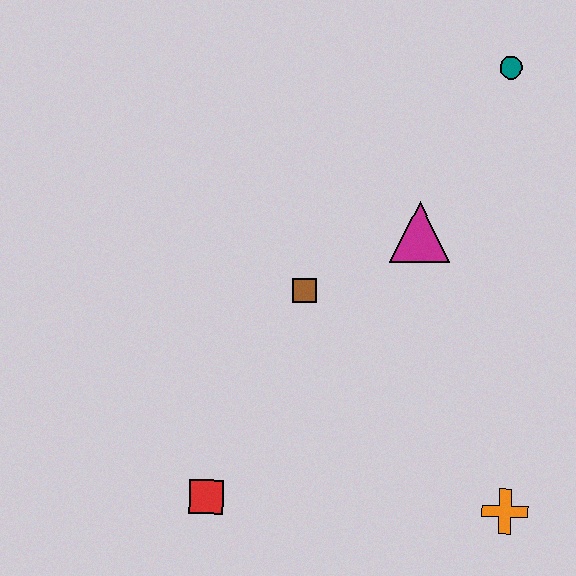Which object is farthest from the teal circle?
The red square is farthest from the teal circle.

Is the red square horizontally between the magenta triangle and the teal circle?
No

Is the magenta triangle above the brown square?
Yes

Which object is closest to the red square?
The brown square is closest to the red square.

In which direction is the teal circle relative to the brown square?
The teal circle is above the brown square.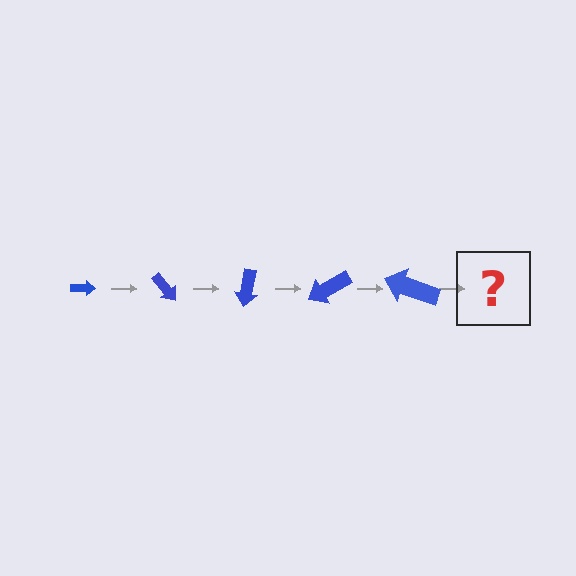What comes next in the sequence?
The next element should be an arrow, larger than the previous one and rotated 250 degrees from the start.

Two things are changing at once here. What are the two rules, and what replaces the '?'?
The two rules are that the arrow grows larger each step and it rotates 50 degrees each step. The '?' should be an arrow, larger than the previous one and rotated 250 degrees from the start.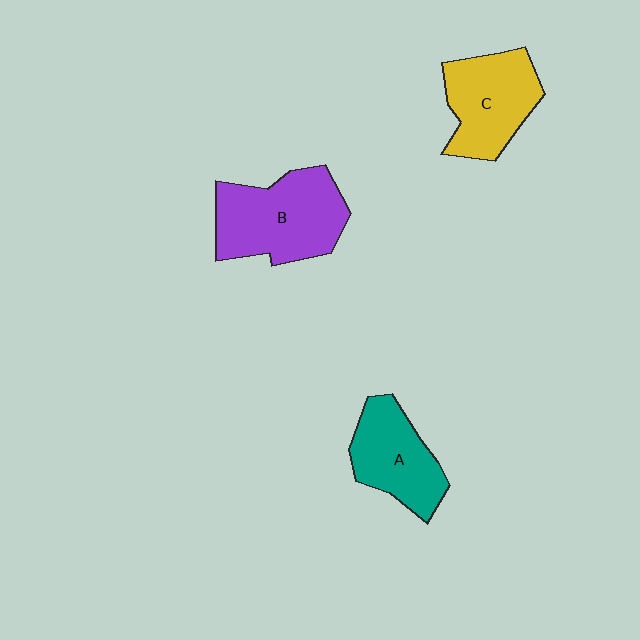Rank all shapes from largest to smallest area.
From largest to smallest: B (purple), C (yellow), A (teal).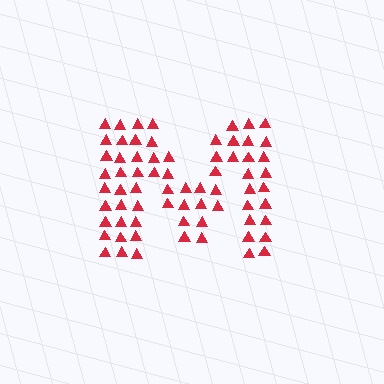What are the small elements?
The small elements are triangles.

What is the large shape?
The large shape is the letter M.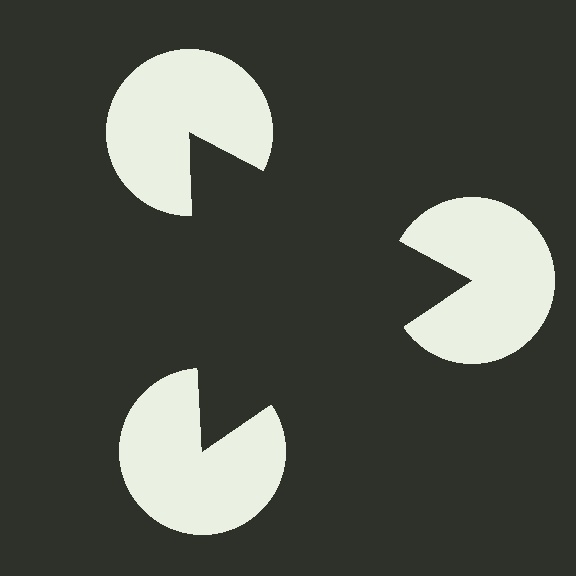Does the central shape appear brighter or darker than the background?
It typically appears slightly darker than the background, even though no actual brightness change is drawn.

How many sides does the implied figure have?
3 sides.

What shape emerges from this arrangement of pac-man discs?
An illusory triangle — its edges are inferred from the aligned wedge cuts in the pac-man discs, not physically drawn.